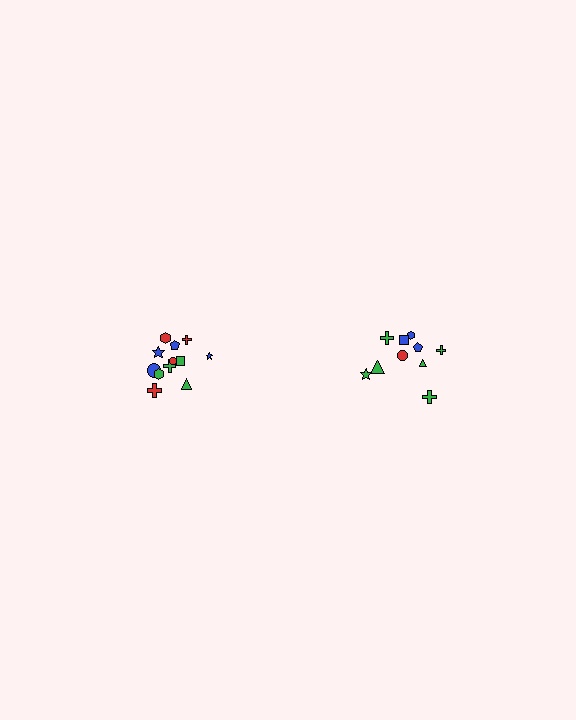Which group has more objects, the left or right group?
The left group.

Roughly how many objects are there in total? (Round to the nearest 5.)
Roughly 20 objects in total.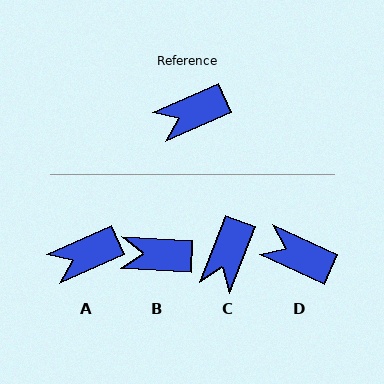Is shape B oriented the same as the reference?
No, it is off by about 27 degrees.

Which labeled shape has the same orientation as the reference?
A.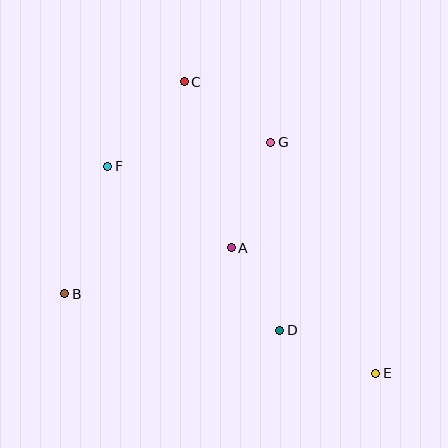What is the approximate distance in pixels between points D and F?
The distance between D and F is approximately 237 pixels.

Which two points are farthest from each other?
Points C and E are farthest from each other.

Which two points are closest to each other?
Points A and D are closest to each other.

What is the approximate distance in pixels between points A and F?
The distance between A and F is approximately 148 pixels.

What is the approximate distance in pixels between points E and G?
The distance between E and G is approximately 254 pixels.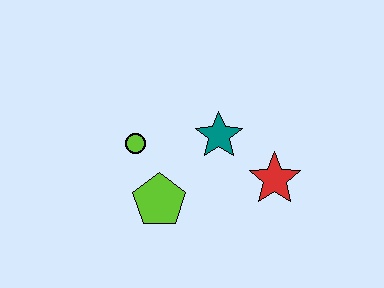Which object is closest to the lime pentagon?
The lime circle is closest to the lime pentagon.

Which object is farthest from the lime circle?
The red star is farthest from the lime circle.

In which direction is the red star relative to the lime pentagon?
The red star is to the right of the lime pentagon.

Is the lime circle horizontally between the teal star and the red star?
No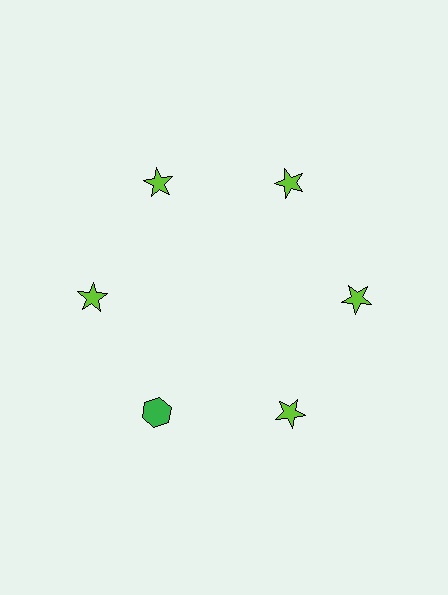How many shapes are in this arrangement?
There are 6 shapes arranged in a ring pattern.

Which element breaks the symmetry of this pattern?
The green hexagon at roughly the 7 o'clock position breaks the symmetry. All other shapes are lime stars.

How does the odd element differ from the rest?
It differs in both color (green instead of lime) and shape (hexagon instead of star).